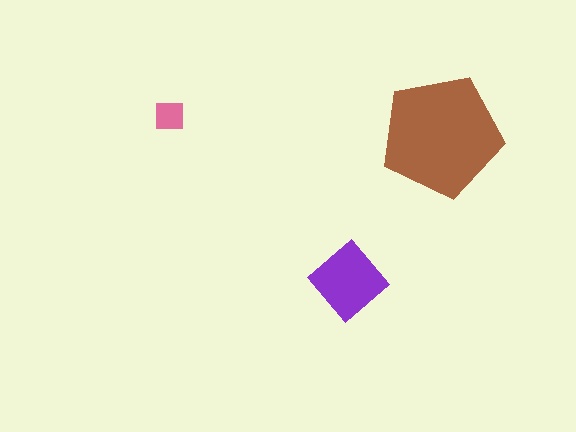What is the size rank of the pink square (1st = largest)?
3rd.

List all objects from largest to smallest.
The brown pentagon, the purple diamond, the pink square.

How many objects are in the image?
There are 3 objects in the image.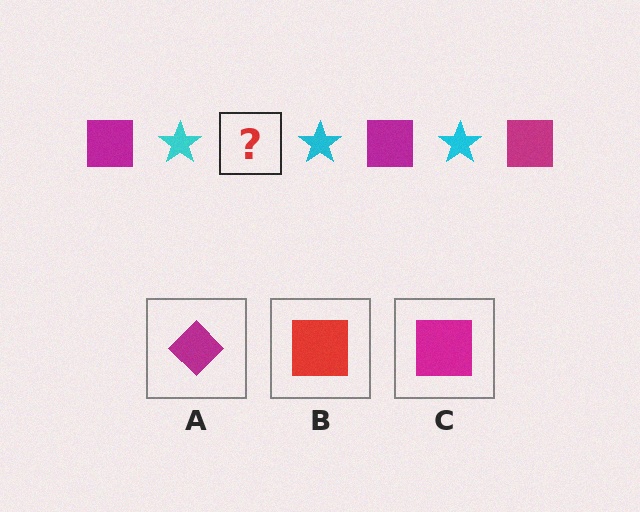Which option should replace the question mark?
Option C.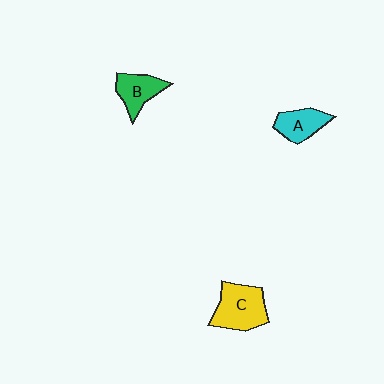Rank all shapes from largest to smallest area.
From largest to smallest: C (yellow), B (green), A (cyan).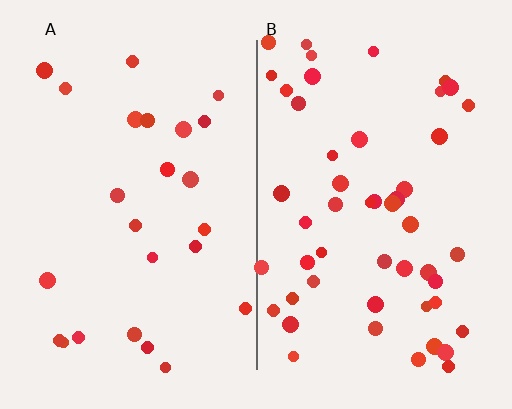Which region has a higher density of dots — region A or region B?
B (the right).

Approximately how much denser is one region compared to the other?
Approximately 2.0× — region B over region A.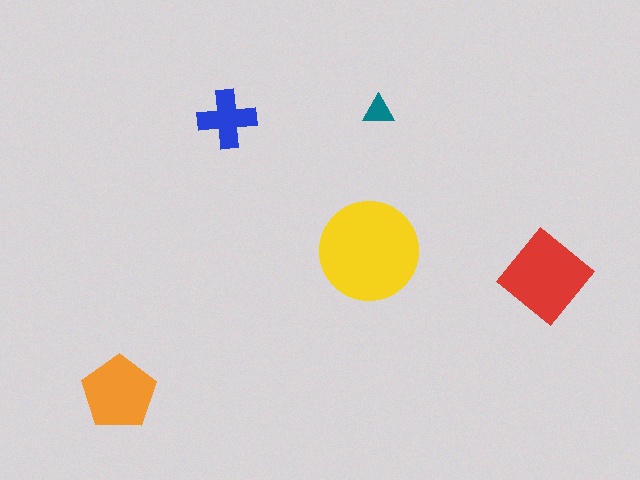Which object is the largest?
The yellow circle.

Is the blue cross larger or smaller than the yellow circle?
Smaller.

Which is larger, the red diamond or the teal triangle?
The red diamond.